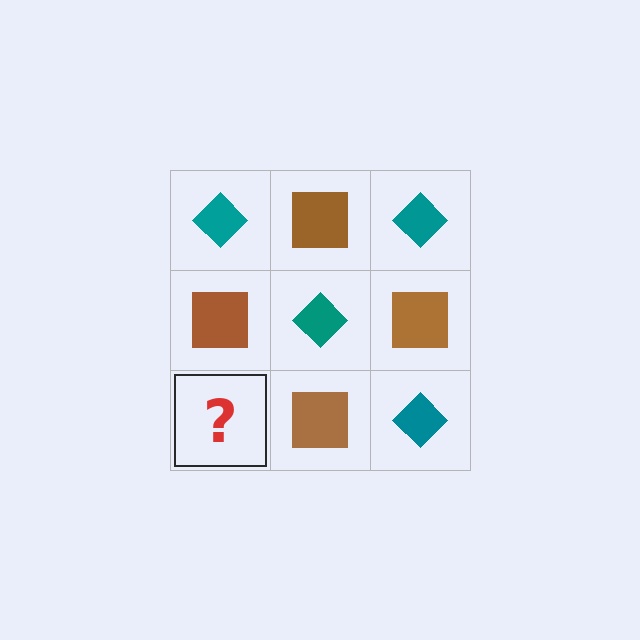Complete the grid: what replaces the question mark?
The question mark should be replaced with a teal diamond.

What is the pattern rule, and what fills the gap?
The rule is that it alternates teal diamond and brown square in a checkerboard pattern. The gap should be filled with a teal diamond.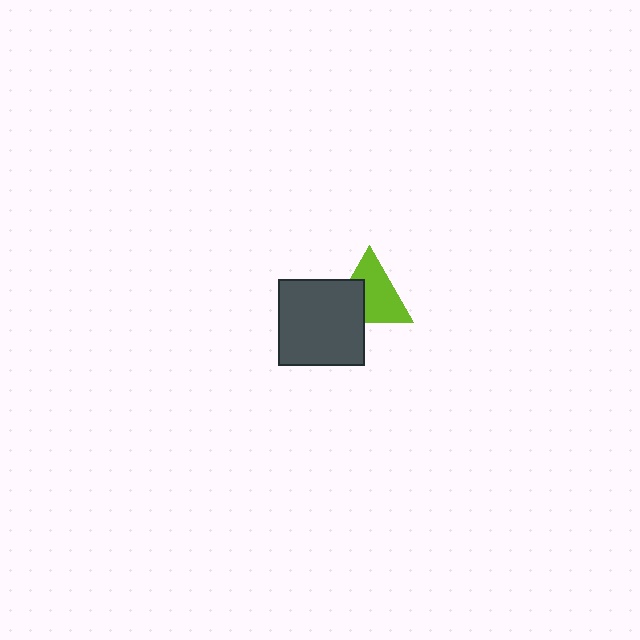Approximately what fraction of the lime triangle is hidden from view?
Roughly 35% of the lime triangle is hidden behind the dark gray rectangle.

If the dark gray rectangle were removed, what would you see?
You would see the complete lime triangle.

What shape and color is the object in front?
The object in front is a dark gray rectangle.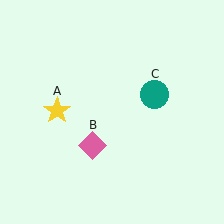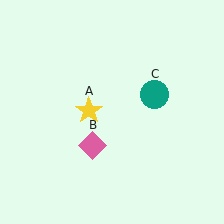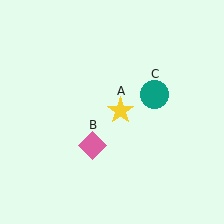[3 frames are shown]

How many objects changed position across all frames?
1 object changed position: yellow star (object A).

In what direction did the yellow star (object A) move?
The yellow star (object A) moved right.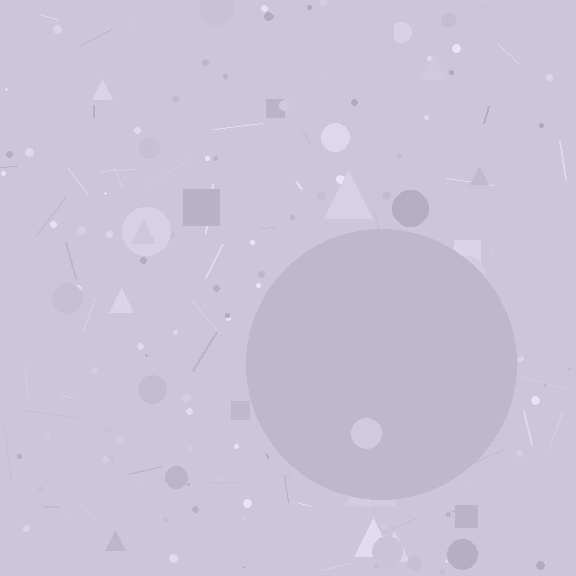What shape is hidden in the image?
A circle is hidden in the image.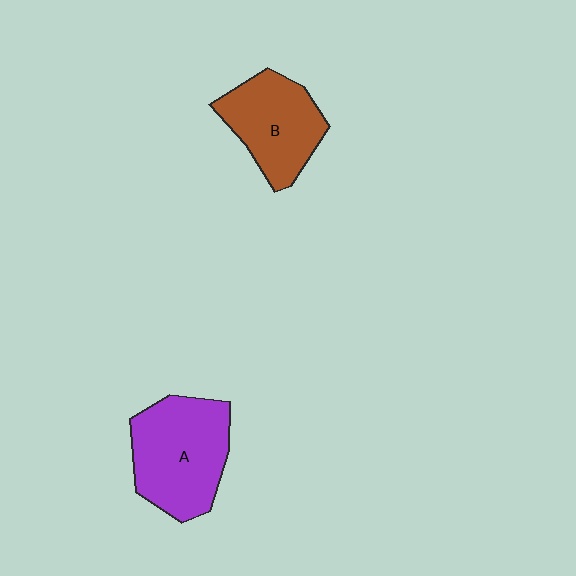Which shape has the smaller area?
Shape B (brown).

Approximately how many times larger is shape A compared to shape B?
Approximately 1.2 times.